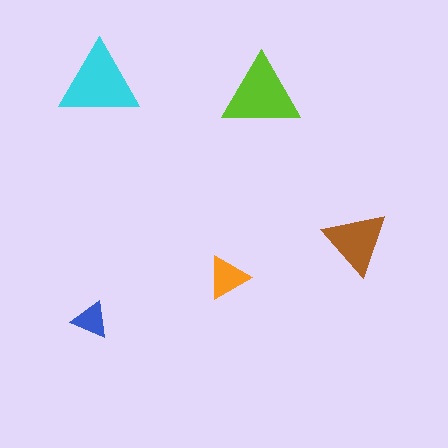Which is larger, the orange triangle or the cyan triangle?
The cyan one.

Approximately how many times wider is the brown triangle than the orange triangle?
About 1.5 times wider.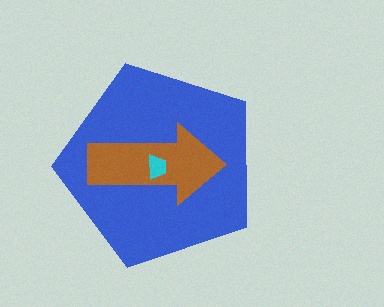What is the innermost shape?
The cyan trapezoid.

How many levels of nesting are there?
3.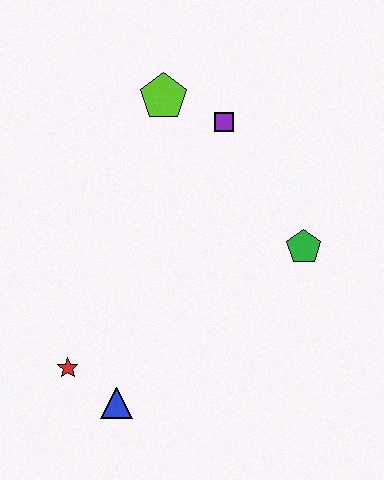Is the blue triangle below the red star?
Yes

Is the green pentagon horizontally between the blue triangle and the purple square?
No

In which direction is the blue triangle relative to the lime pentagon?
The blue triangle is below the lime pentagon.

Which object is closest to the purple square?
The lime pentagon is closest to the purple square.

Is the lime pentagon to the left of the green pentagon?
Yes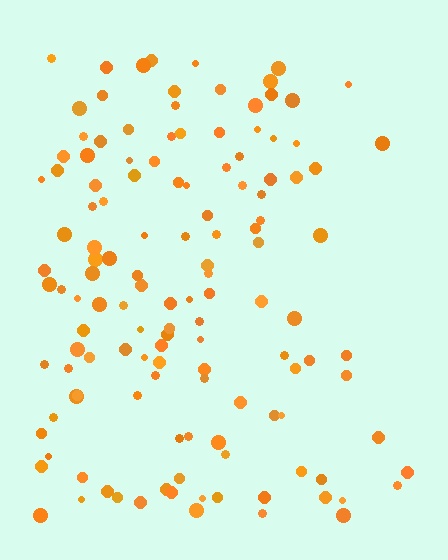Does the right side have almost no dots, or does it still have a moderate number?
Still a moderate number, just noticeably fewer than the left.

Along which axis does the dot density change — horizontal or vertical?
Horizontal.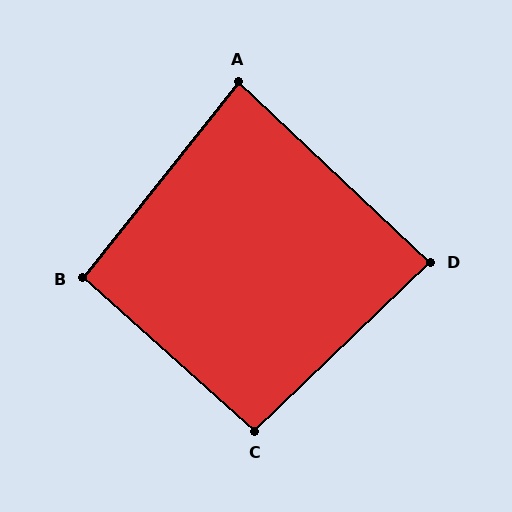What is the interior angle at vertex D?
Approximately 87 degrees (approximately right).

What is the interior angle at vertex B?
Approximately 93 degrees (approximately right).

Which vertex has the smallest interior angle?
A, at approximately 85 degrees.